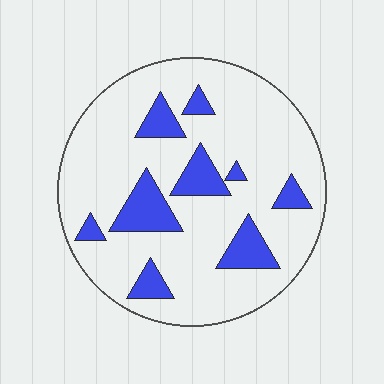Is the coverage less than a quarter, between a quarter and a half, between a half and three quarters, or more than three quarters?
Less than a quarter.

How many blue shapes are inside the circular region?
9.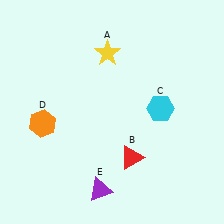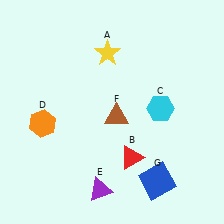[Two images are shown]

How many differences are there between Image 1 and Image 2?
There are 2 differences between the two images.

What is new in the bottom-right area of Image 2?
A blue square (G) was added in the bottom-right area of Image 2.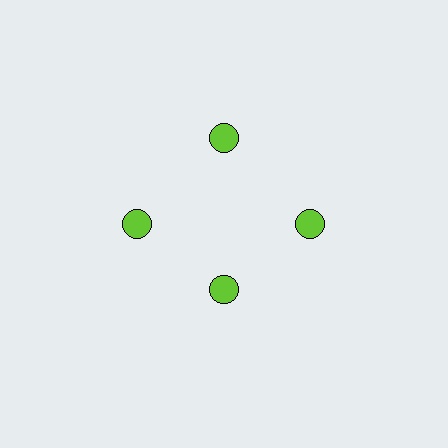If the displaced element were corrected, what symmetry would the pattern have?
It would have 4-fold rotational symmetry — the pattern would map onto itself every 90 degrees.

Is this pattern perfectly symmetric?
No. The 4 lime circles are arranged in a ring, but one element near the 6 o'clock position is pulled inward toward the center, breaking the 4-fold rotational symmetry.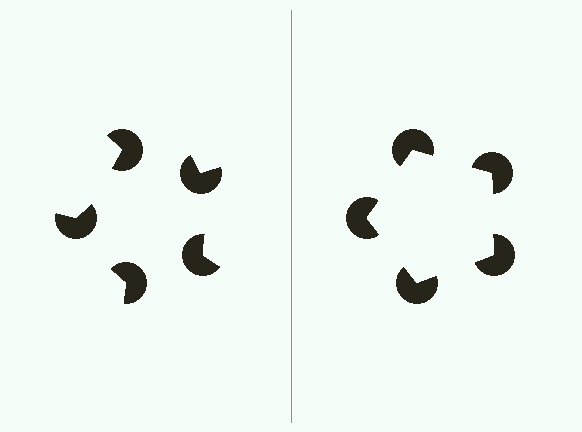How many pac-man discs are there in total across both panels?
10 — 5 on each side.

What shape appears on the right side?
An illusory pentagon.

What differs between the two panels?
The pac-man discs are positioned identically on both sides; only the wedge orientations differ. On the right they align to a pentagon; on the left they are misaligned.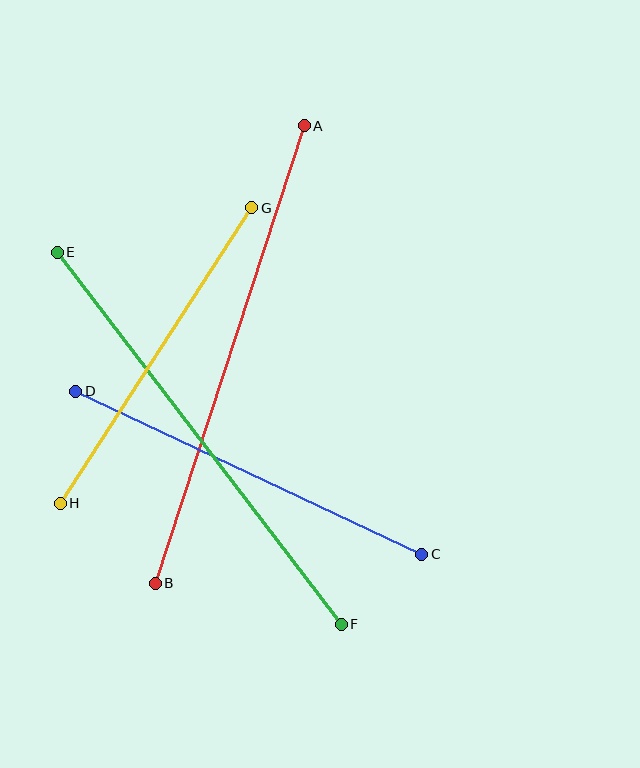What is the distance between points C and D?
The distance is approximately 383 pixels.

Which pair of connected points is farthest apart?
Points A and B are farthest apart.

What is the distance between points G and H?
The distance is approximately 352 pixels.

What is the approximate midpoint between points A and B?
The midpoint is at approximately (230, 355) pixels.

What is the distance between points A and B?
The distance is approximately 481 pixels.